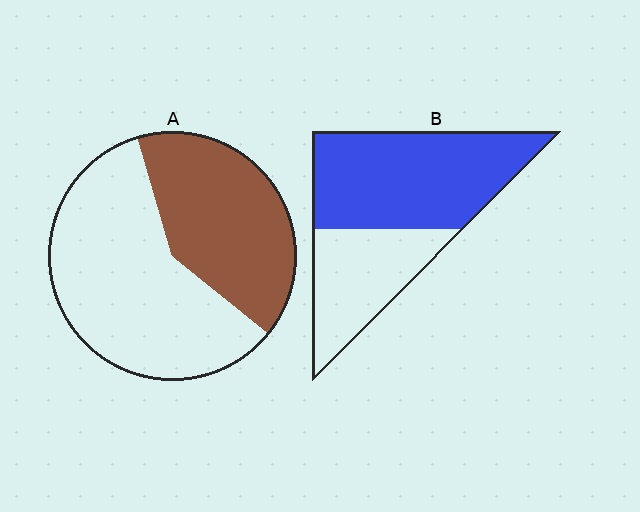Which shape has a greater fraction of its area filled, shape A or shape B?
Shape B.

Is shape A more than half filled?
No.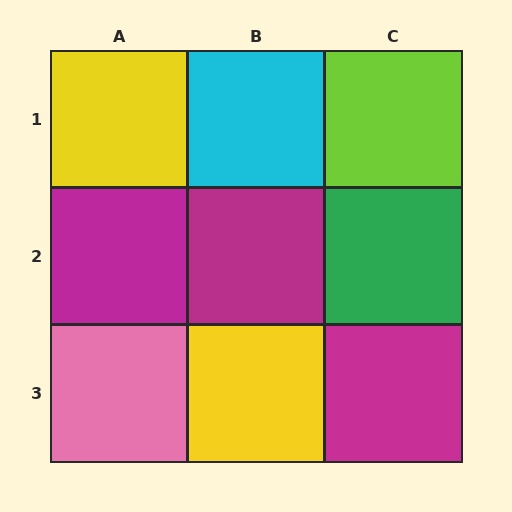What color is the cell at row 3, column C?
Magenta.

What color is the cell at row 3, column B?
Yellow.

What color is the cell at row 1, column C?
Lime.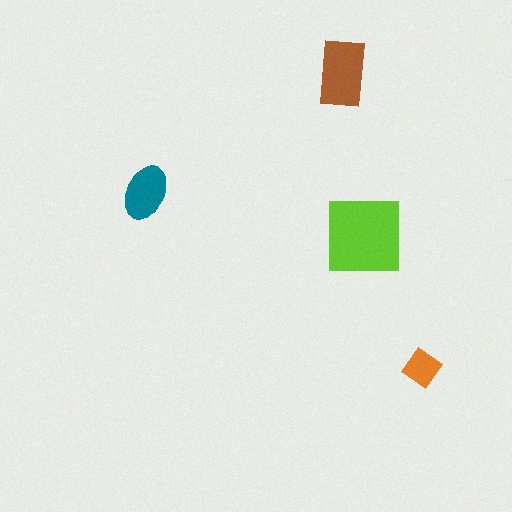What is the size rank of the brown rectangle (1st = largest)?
2nd.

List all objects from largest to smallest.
The lime square, the brown rectangle, the teal ellipse, the orange diamond.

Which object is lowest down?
The orange diamond is bottommost.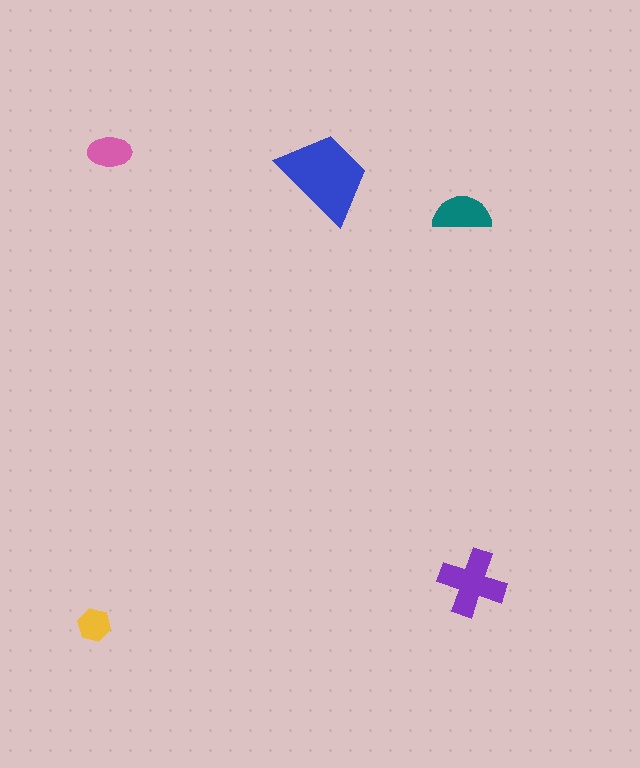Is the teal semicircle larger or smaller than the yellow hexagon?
Larger.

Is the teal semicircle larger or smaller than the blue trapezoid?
Smaller.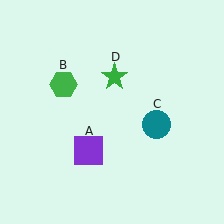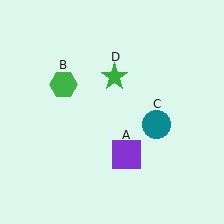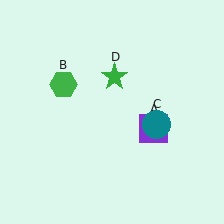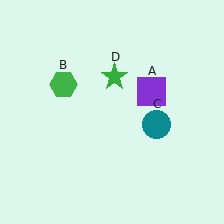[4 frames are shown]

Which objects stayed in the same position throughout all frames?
Green hexagon (object B) and teal circle (object C) and green star (object D) remained stationary.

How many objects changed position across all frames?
1 object changed position: purple square (object A).